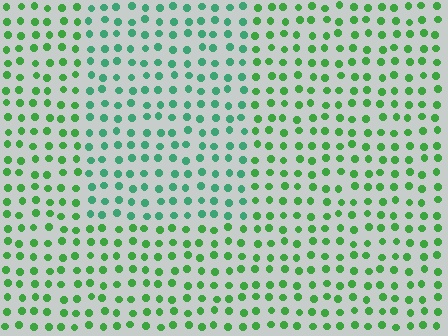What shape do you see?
I see a rectangle.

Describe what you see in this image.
The image is filled with small green elements in a uniform arrangement. A rectangle-shaped region is visible where the elements are tinted to a slightly different hue, forming a subtle color boundary.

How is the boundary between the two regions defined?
The boundary is defined purely by a slight shift in hue (about 31 degrees). Spacing, size, and orientation are identical on both sides.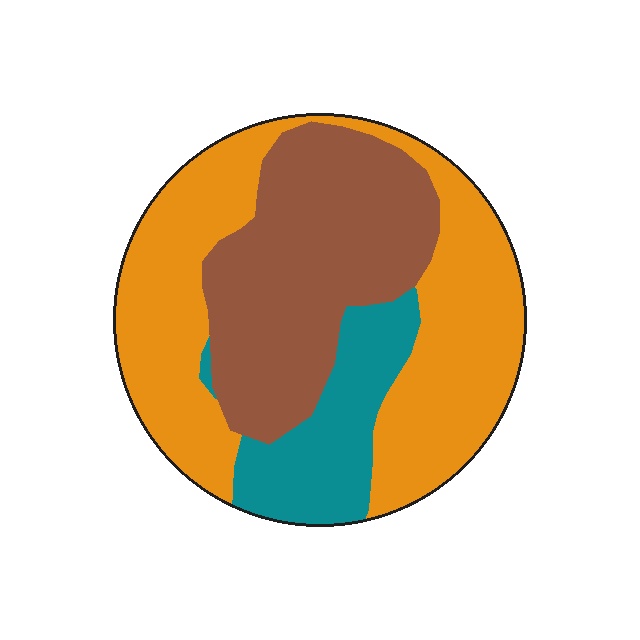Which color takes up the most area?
Orange, at roughly 50%.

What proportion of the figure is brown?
Brown takes up about one third (1/3) of the figure.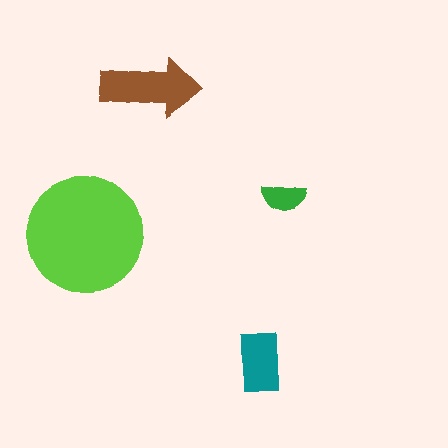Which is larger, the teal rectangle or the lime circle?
The lime circle.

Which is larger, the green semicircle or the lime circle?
The lime circle.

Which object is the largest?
The lime circle.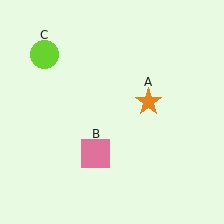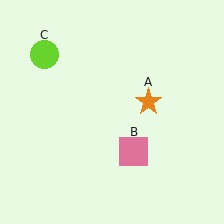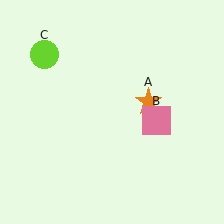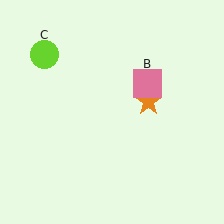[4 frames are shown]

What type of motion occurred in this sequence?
The pink square (object B) rotated counterclockwise around the center of the scene.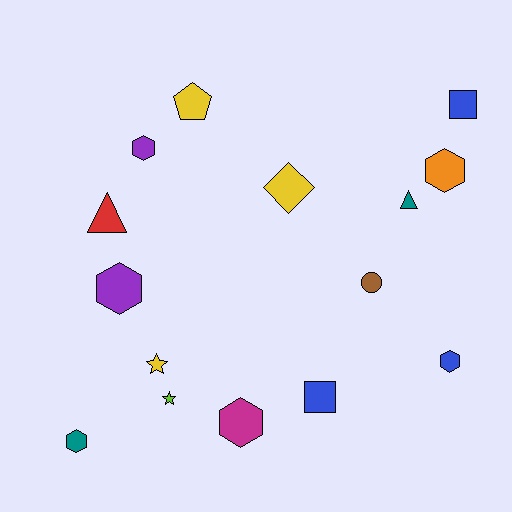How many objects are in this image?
There are 15 objects.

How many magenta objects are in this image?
There is 1 magenta object.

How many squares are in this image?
There are 2 squares.